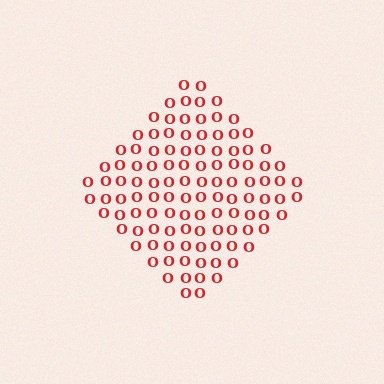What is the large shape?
The large shape is a diamond.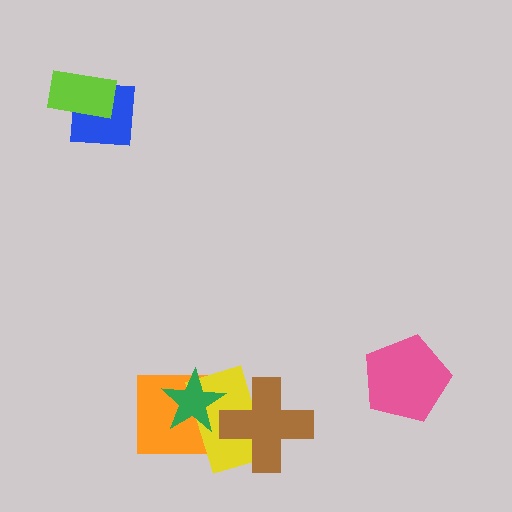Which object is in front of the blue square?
The lime rectangle is in front of the blue square.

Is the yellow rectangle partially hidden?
Yes, it is partially covered by another shape.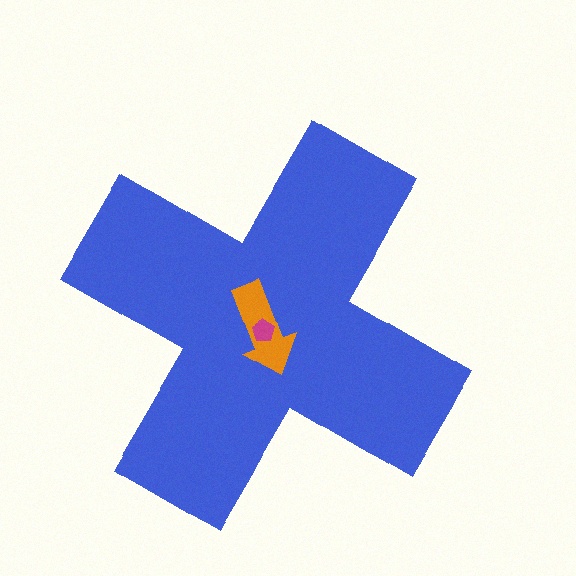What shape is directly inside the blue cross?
The orange arrow.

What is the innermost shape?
The magenta pentagon.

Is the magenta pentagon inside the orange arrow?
Yes.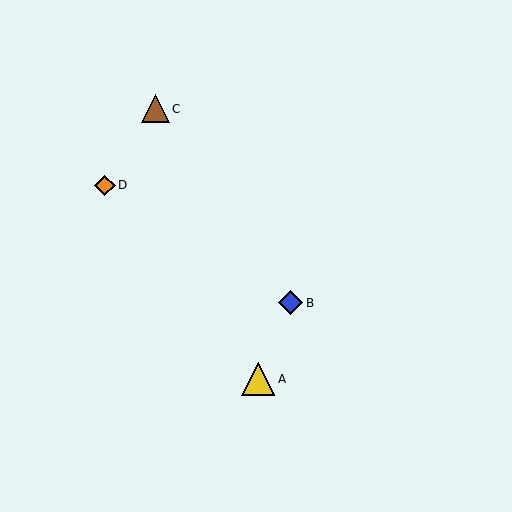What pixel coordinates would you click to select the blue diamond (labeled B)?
Click at (291, 303) to select the blue diamond B.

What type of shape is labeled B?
Shape B is a blue diamond.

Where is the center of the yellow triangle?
The center of the yellow triangle is at (258, 379).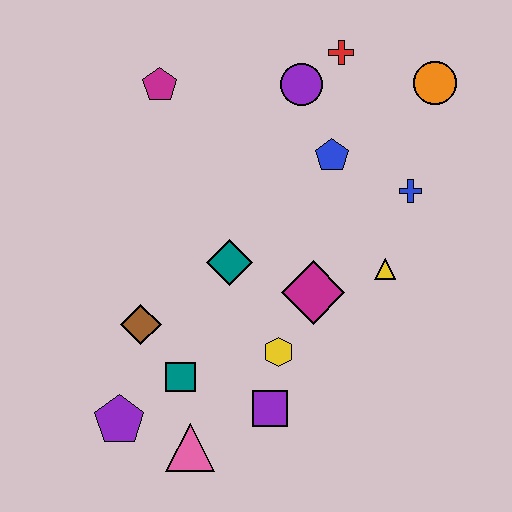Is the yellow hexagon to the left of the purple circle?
Yes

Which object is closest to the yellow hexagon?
The purple square is closest to the yellow hexagon.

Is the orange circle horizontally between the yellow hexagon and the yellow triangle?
No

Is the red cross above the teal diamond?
Yes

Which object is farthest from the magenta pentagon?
The pink triangle is farthest from the magenta pentagon.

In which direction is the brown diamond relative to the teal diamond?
The brown diamond is to the left of the teal diamond.